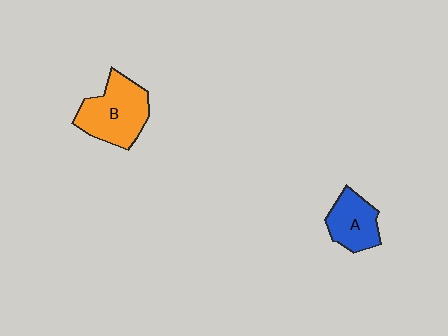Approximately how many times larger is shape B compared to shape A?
Approximately 1.5 times.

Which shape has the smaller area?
Shape A (blue).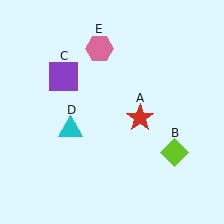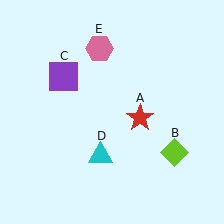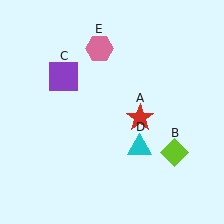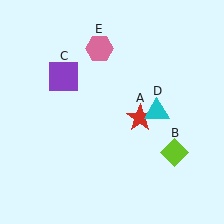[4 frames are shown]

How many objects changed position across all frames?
1 object changed position: cyan triangle (object D).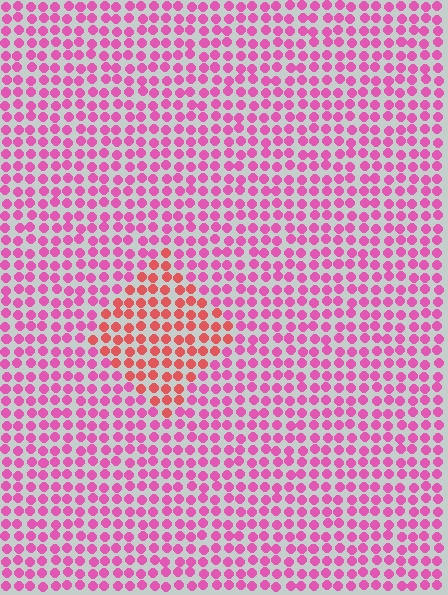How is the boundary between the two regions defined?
The boundary is defined purely by a slight shift in hue (about 37 degrees). Spacing, size, and orientation are identical on both sides.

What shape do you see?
I see a diamond.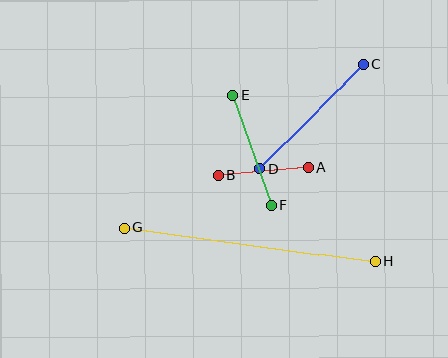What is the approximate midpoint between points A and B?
The midpoint is at approximately (263, 171) pixels.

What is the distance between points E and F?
The distance is approximately 117 pixels.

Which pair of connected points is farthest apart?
Points G and H are farthest apart.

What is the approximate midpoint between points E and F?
The midpoint is at approximately (252, 150) pixels.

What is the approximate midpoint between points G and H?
The midpoint is at approximately (250, 245) pixels.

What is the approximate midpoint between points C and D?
The midpoint is at approximately (312, 117) pixels.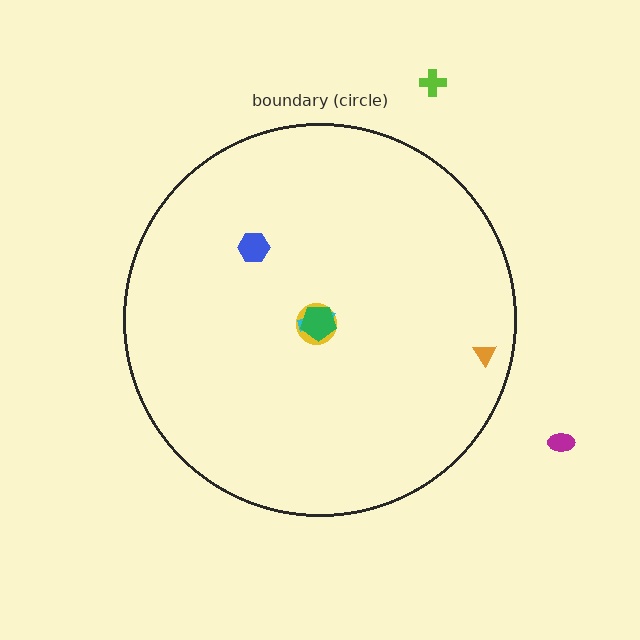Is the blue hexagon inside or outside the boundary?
Inside.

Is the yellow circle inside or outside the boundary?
Inside.